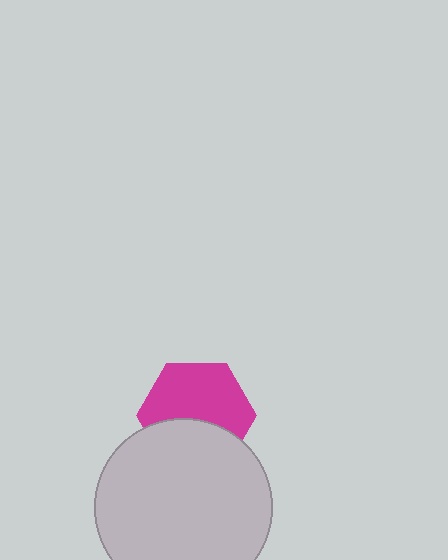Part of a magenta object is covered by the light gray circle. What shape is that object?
It is a hexagon.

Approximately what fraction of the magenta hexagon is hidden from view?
Roughly 39% of the magenta hexagon is hidden behind the light gray circle.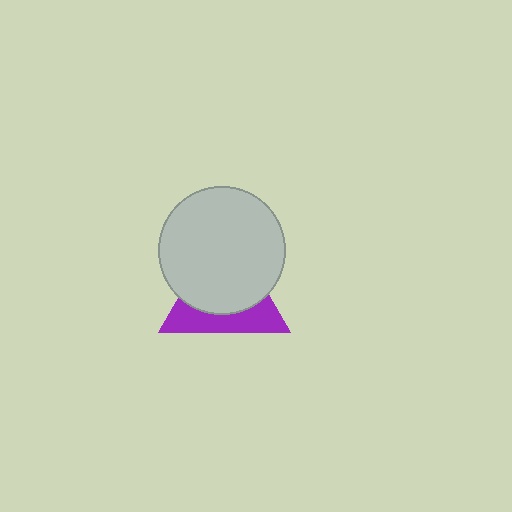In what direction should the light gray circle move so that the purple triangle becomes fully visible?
The light gray circle should move up. That is the shortest direction to clear the overlap and leave the purple triangle fully visible.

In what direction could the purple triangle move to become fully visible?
The purple triangle could move down. That would shift it out from behind the light gray circle entirely.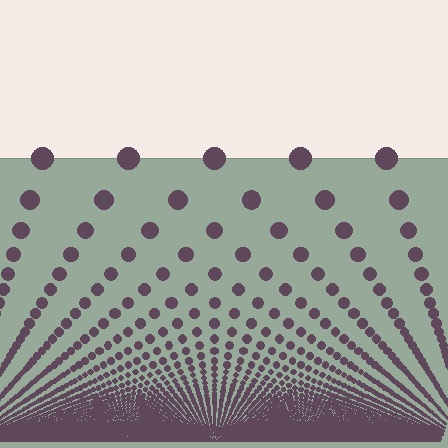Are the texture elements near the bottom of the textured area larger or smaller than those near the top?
Smaller. The gradient is inverted — elements near the bottom are smaller and denser.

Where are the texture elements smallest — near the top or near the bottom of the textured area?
Near the bottom.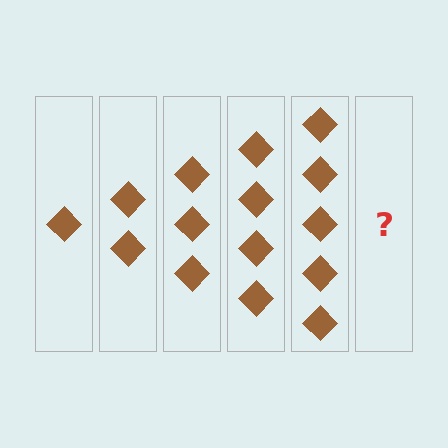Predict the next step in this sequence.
The next step is 6 diamonds.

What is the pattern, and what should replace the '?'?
The pattern is that each step adds one more diamond. The '?' should be 6 diamonds.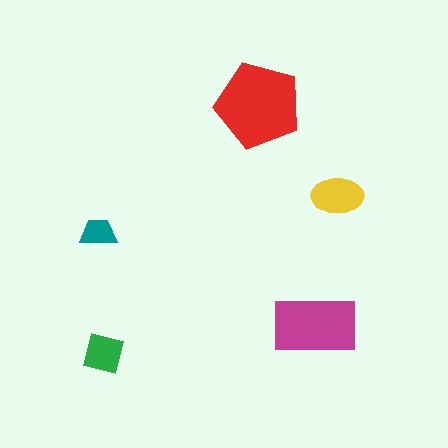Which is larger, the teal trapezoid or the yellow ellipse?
The yellow ellipse.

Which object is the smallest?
The teal trapezoid.